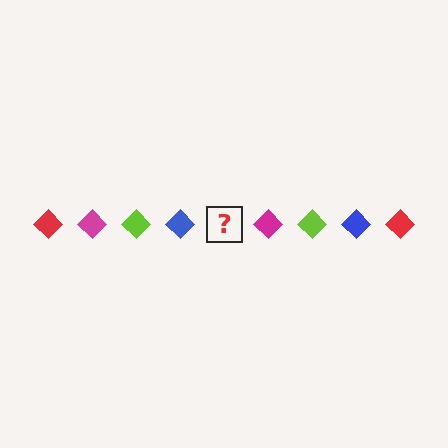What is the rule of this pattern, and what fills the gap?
The rule is that the pattern cycles through red, magenta, lime, blue diamonds. The gap should be filled with a red diamond.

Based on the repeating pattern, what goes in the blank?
The blank should be a red diamond.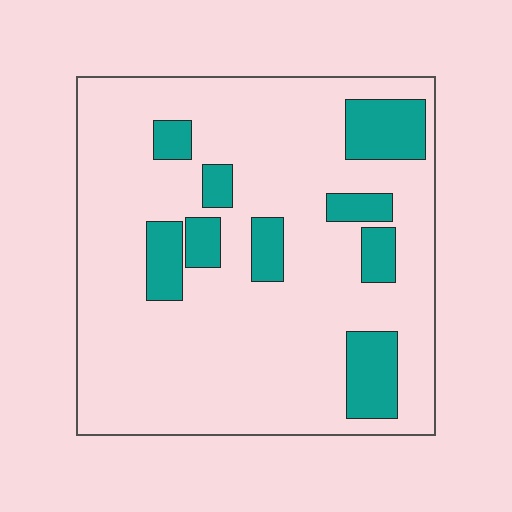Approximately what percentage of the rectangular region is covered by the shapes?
Approximately 20%.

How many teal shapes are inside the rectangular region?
9.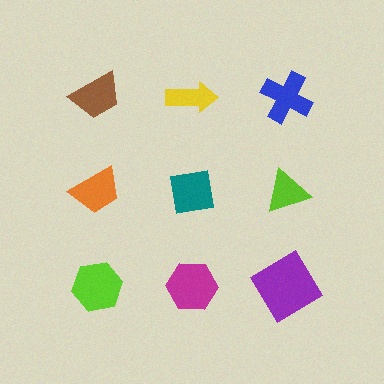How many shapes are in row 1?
3 shapes.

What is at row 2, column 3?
A lime triangle.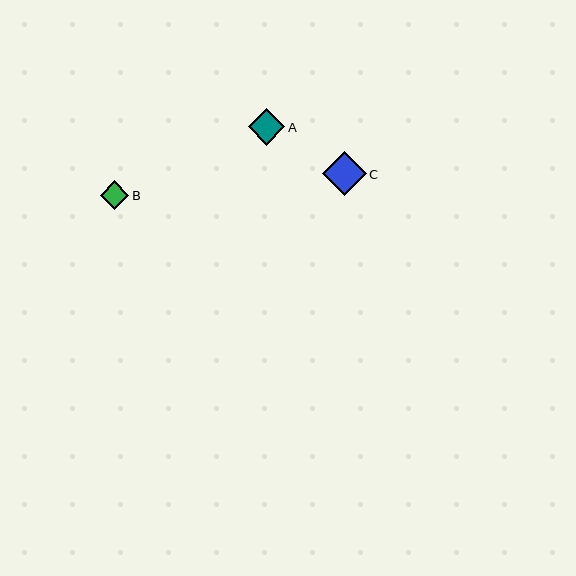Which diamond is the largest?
Diamond C is the largest with a size of approximately 44 pixels.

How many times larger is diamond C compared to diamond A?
Diamond C is approximately 1.2 times the size of diamond A.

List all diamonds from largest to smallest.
From largest to smallest: C, A, B.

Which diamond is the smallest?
Diamond B is the smallest with a size of approximately 29 pixels.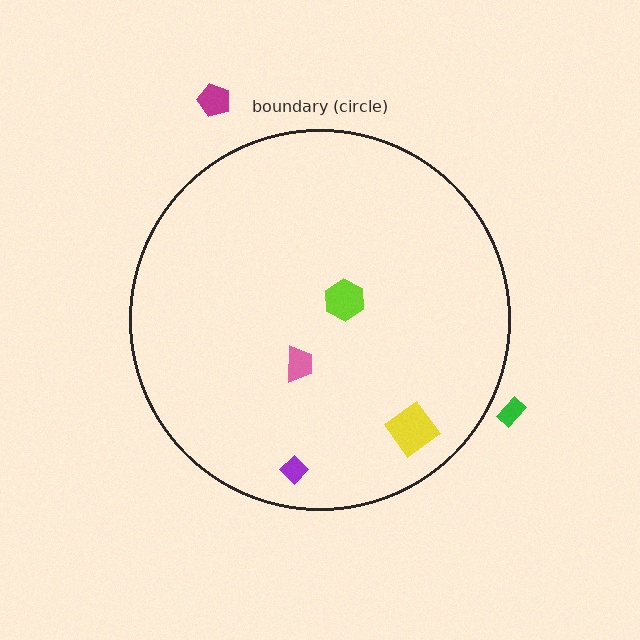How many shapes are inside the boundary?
4 inside, 2 outside.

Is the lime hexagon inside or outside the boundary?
Inside.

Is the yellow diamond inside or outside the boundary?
Inside.